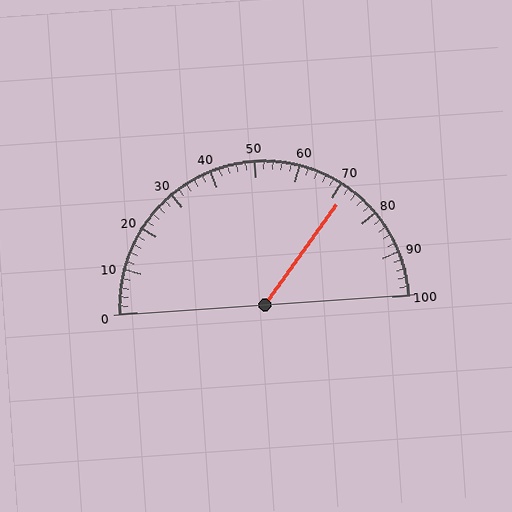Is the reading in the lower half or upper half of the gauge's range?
The reading is in the upper half of the range (0 to 100).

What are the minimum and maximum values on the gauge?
The gauge ranges from 0 to 100.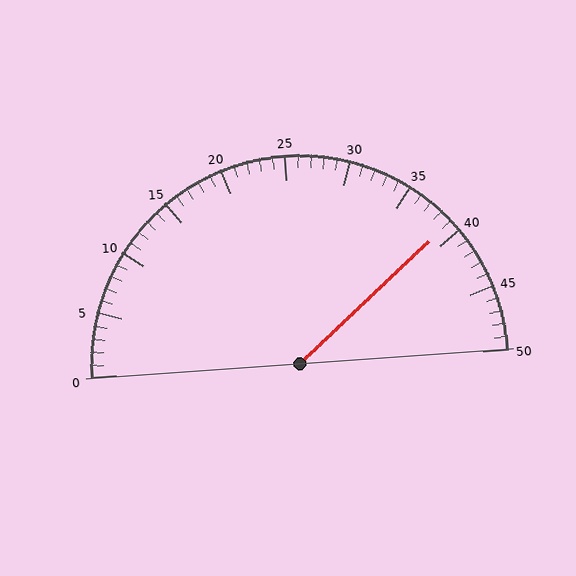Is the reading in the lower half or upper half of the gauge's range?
The reading is in the upper half of the range (0 to 50).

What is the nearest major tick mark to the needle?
The nearest major tick mark is 40.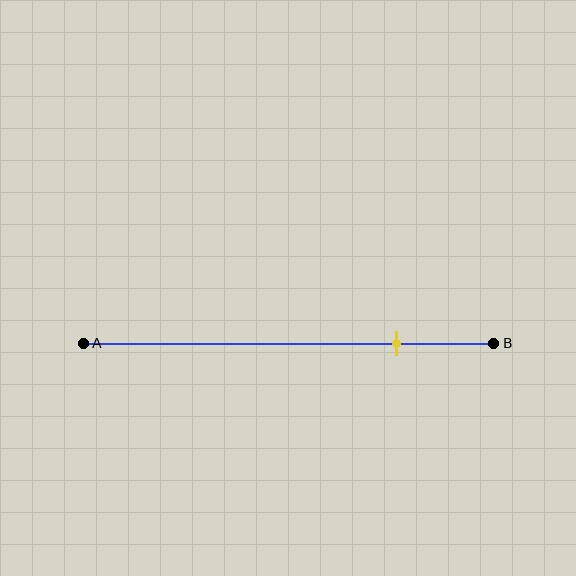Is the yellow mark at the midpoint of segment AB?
No, the mark is at about 75% from A, not at the 50% midpoint.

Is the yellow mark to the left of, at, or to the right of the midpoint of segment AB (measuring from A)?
The yellow mark is to the right of the midpoint of segment AB.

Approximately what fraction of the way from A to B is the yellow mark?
The yellow mark is approximately 75% of the way from A to B.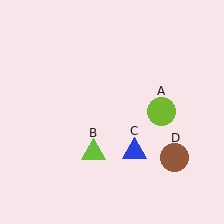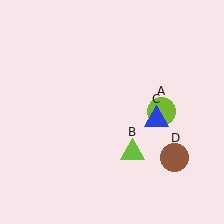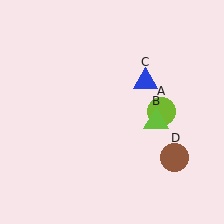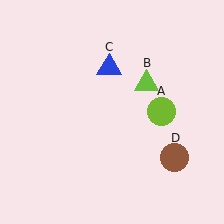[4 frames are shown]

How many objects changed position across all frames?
2 objects changed position: lime triangle (object B), blue triangle (object C).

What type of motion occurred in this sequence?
The lime triangle (object B), blue triangle (object C) rotated counterclockwise around the center of the scene.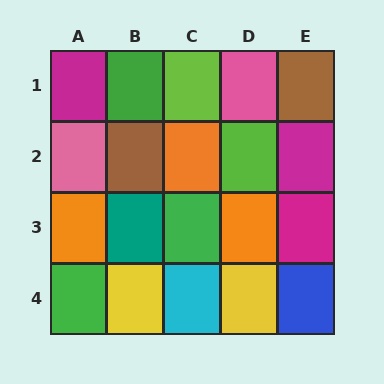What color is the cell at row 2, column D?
Lime.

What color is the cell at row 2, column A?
Pink.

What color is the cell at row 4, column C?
Cyan.